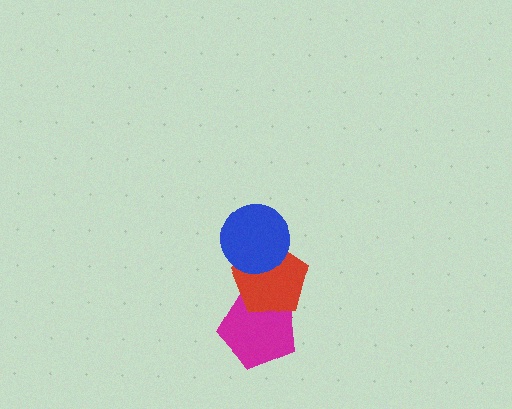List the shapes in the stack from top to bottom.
From top to bottom: the blue circle, the red pentagon, the magenta pentagon.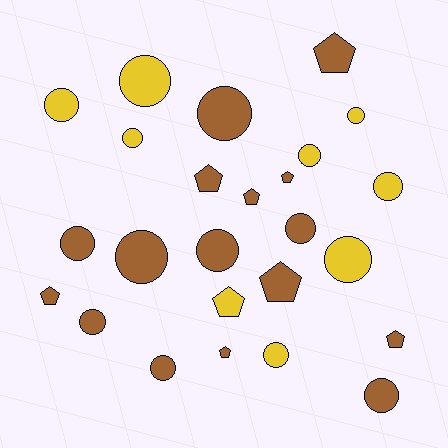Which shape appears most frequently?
Circle, with 16 objects.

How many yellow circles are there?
There are 8 yellow circles.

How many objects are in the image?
There are 25 objects.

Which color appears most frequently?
Brown, with 16 objects.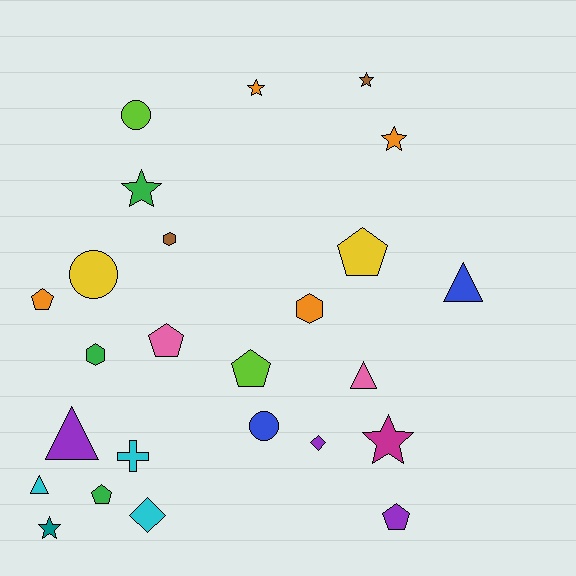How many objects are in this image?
There are 25 objects.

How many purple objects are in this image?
There are 3 purple objects.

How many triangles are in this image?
There are 4 triangles.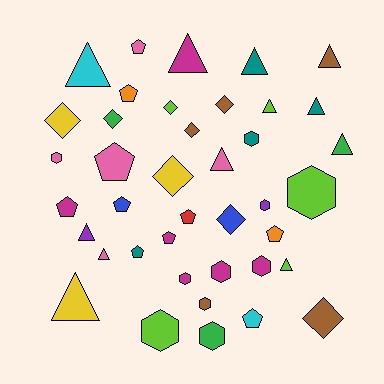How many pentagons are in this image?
There are 10 pentagons.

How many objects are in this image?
There are 40 objects.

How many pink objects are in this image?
There are 5 pink objects.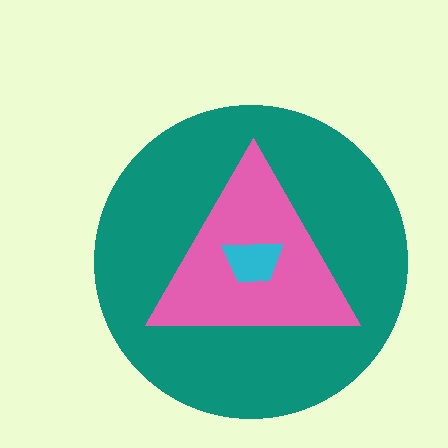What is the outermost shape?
The teal circle.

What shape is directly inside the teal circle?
The pink triangle.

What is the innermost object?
The cyan trapezoid.